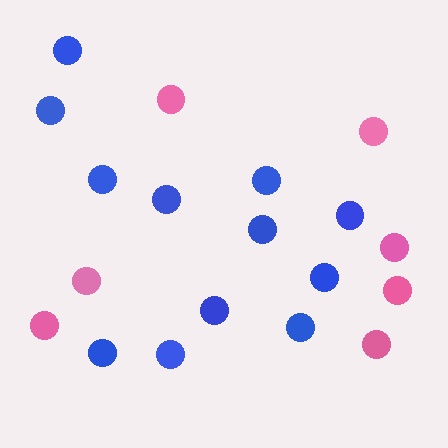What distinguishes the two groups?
There are 2 groups: one group of blue circles (12) and one group of pink circles (7).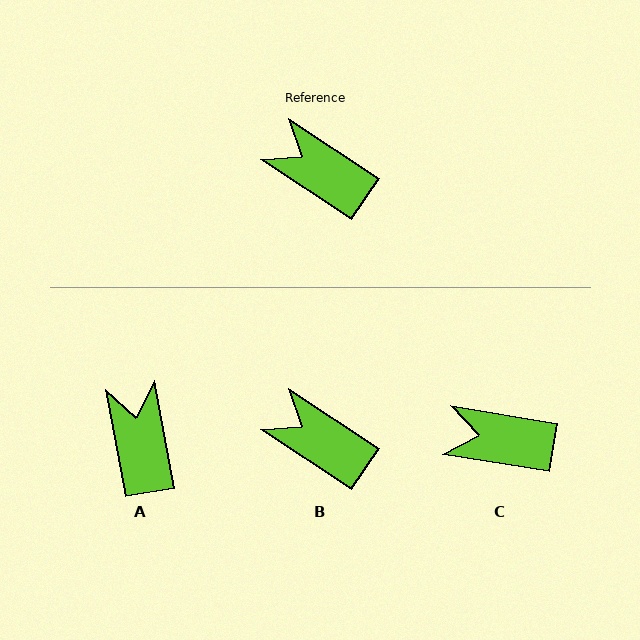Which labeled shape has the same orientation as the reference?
B.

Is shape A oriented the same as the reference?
No, it is off by about 46 degrees.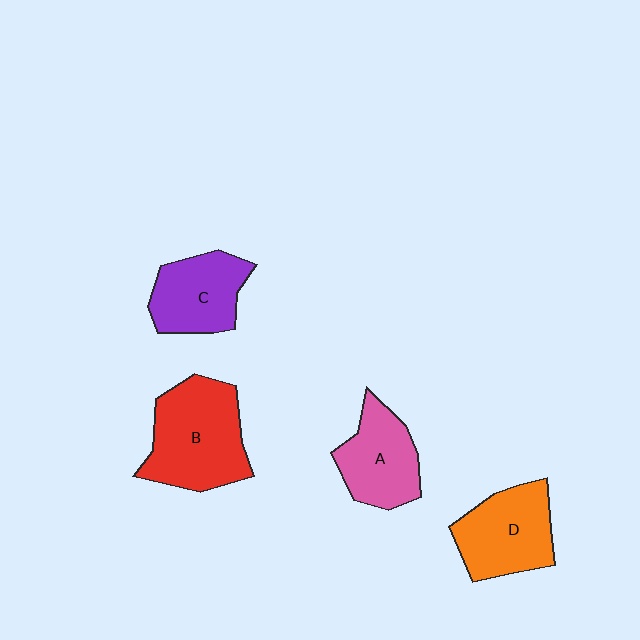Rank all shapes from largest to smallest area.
From largest to smallest: B (red), D (orange), A (pink), C (purple).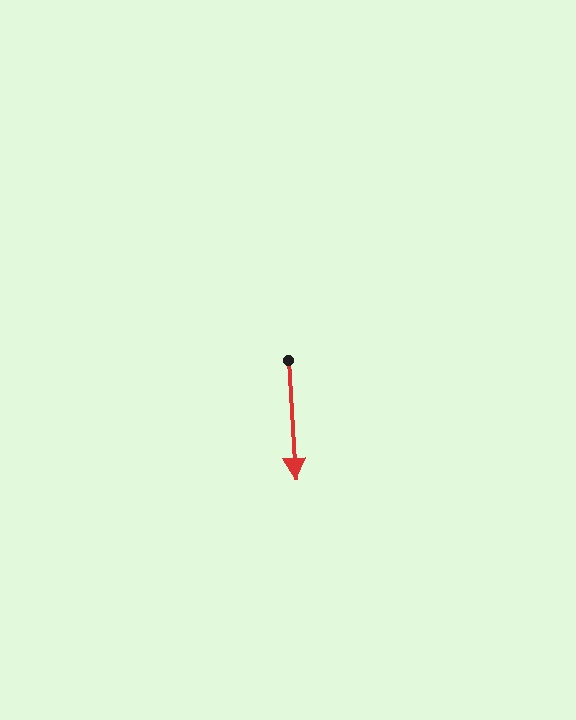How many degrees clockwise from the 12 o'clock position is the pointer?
Approximately 177 degrees.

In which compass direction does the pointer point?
South.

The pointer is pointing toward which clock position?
Roughly 6 o'clock.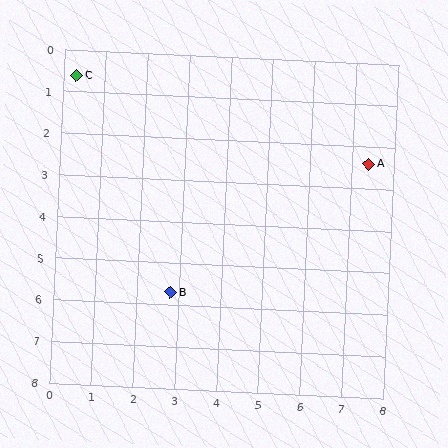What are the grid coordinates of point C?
Point C is at approximately (0.3, 0.6).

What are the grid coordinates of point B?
Point B is at approximately (2.8, 5.7).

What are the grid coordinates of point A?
Point A is at approximately (7.4, 2.4).